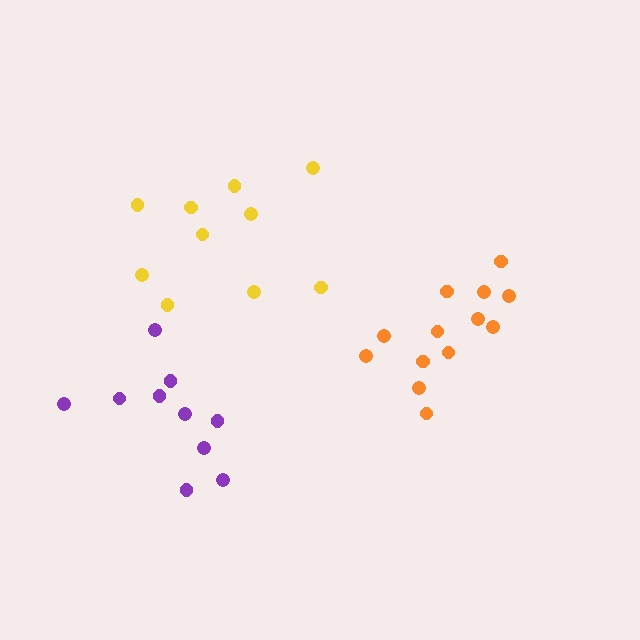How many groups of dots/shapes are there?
There are 3 groups.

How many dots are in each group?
Group 1: 13 dots, Group 2: 10 dots, Group 3: 10 dots (33 total).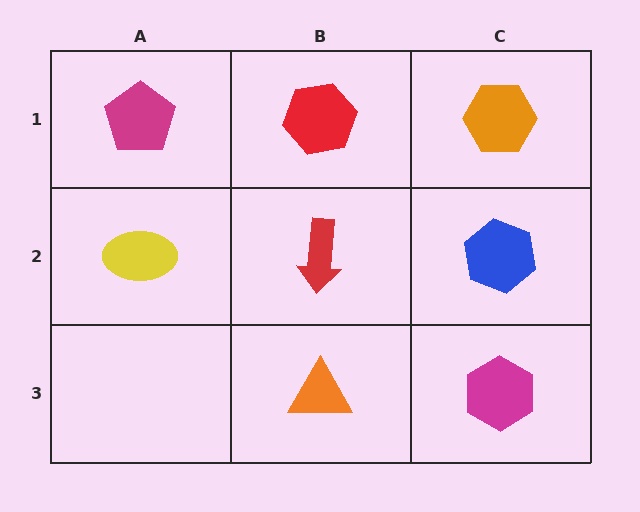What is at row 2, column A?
A yellow ellipse.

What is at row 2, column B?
A red arrow.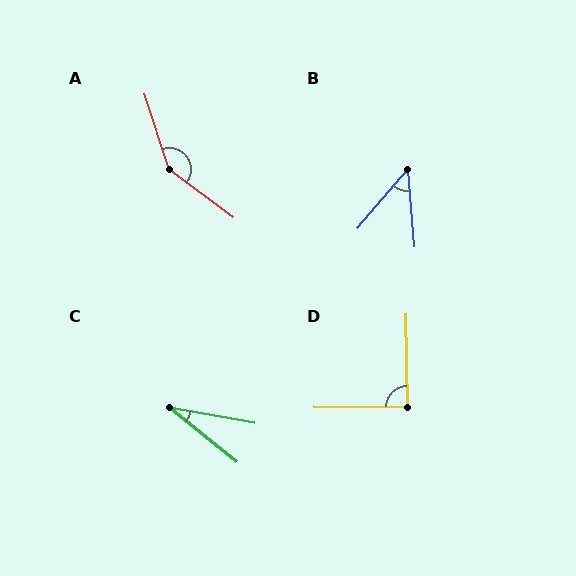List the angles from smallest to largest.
C (29°), B (45°), D (89°), A (145°).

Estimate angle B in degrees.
Approximately 45 degrees.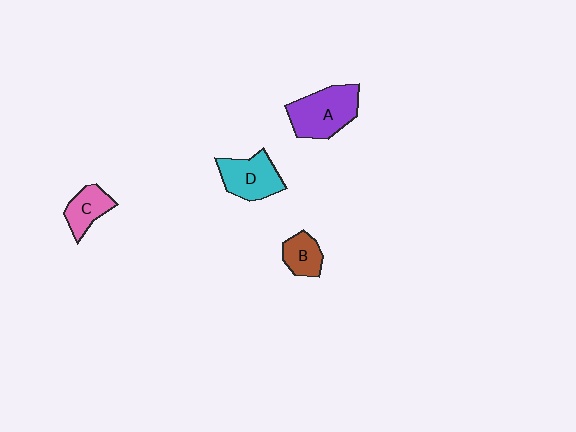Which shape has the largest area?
Shape A (purple).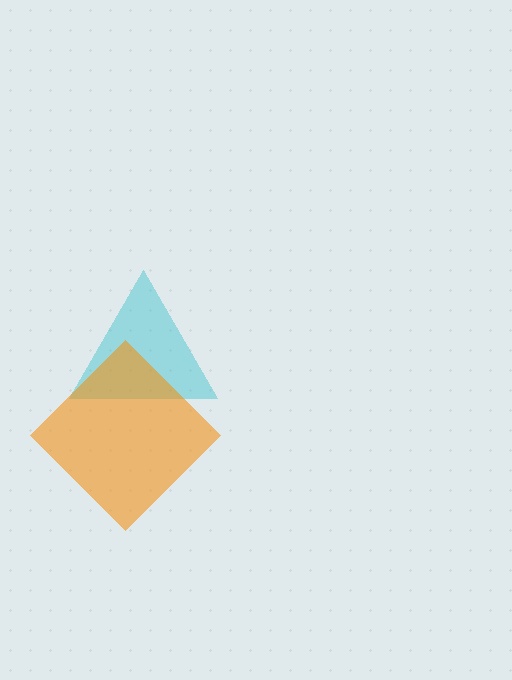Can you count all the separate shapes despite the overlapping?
Yes, there are 2 separate shapes.